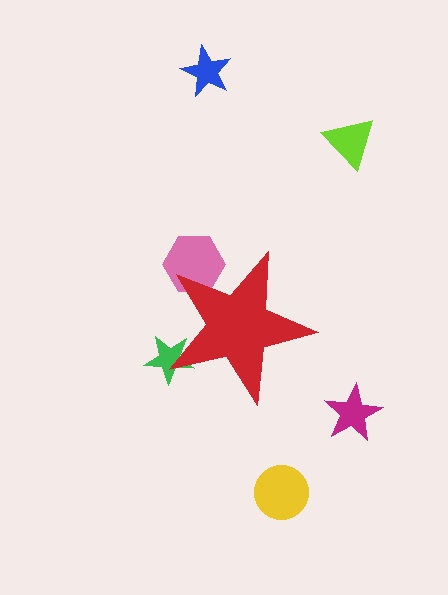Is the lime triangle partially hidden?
No, the lime triangle is fully visible.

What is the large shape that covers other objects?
A red star.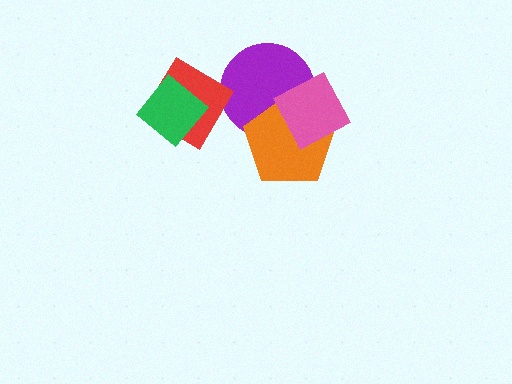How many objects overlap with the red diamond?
1 object overlaps with the red diamond.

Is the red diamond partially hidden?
Yes, it is partially covered by another shape.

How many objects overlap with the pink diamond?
2 objects overlap with the pink diamond.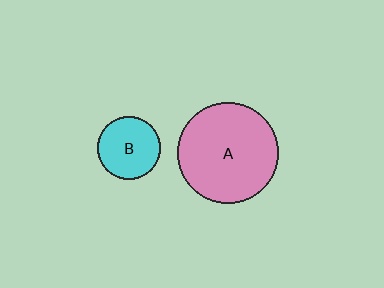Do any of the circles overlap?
No, none of the circles overlap.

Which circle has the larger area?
Circle A (pink).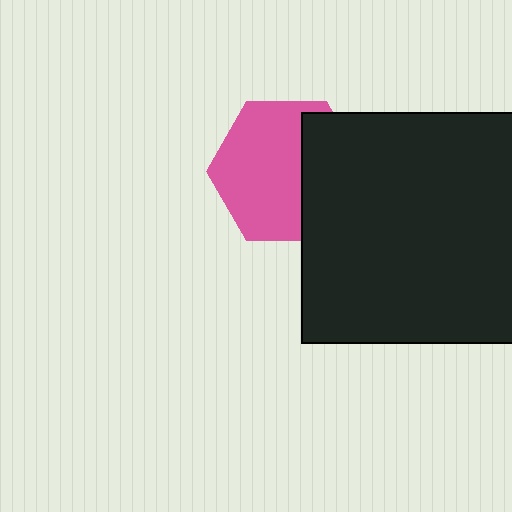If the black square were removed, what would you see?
You would see the complete pink hexagon.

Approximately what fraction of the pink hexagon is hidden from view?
Roughly 36% of the pink hexagon is hidden behind the black square.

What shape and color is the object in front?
The object in front is a black square.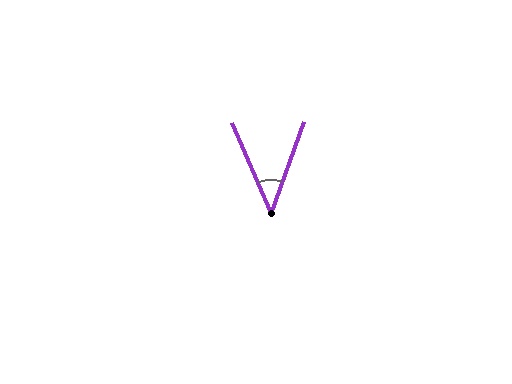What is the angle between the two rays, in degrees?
Approximately 43 degrees.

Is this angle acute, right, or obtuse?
It is acute.